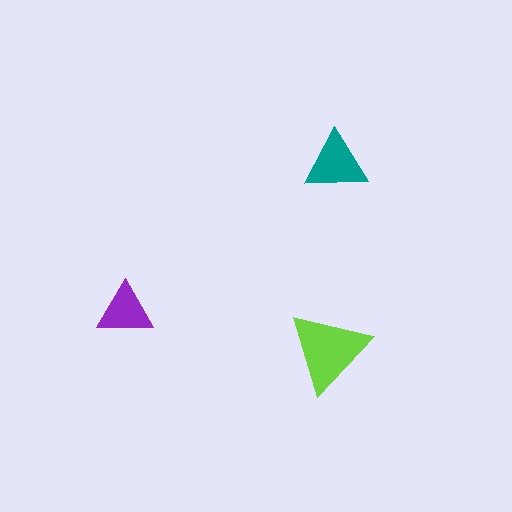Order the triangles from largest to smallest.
the lime one, the teal one, the purple one.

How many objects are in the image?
There are 3 objects in the image.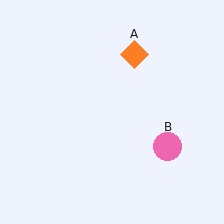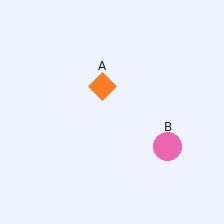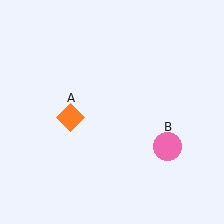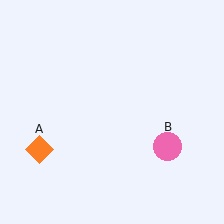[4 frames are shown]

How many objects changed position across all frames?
1 object changed position: orange diamond (object A).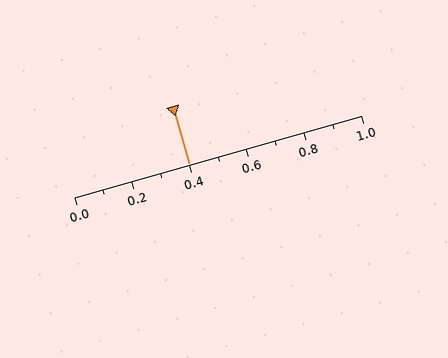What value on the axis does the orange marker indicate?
The marker indicates approximately 0.4.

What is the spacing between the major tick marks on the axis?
The major ticks are spaced 0.2 apart.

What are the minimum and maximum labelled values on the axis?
The axis runs from 0.0 to 1.0.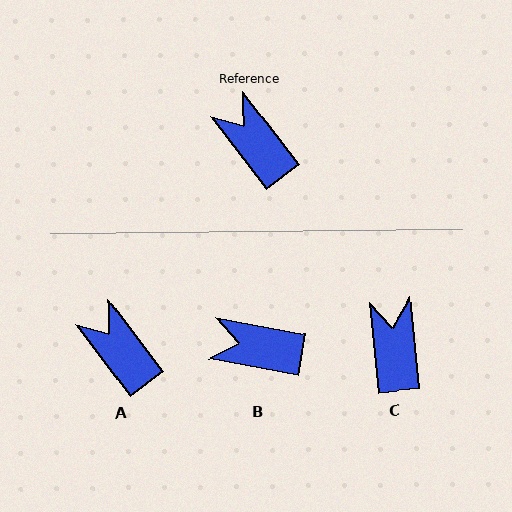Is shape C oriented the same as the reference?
No, it is off by about 31 degrees.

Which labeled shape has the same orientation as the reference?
A.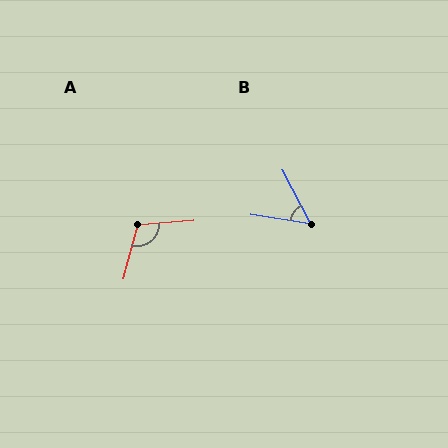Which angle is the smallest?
B, at approximately 54 degrees.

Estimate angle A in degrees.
Approximately 110 degrees.